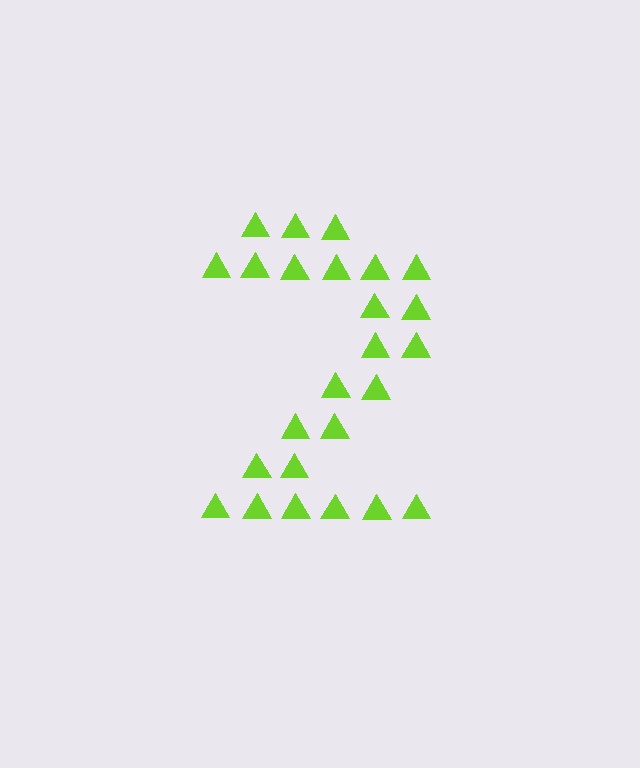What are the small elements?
The small elements are triangles.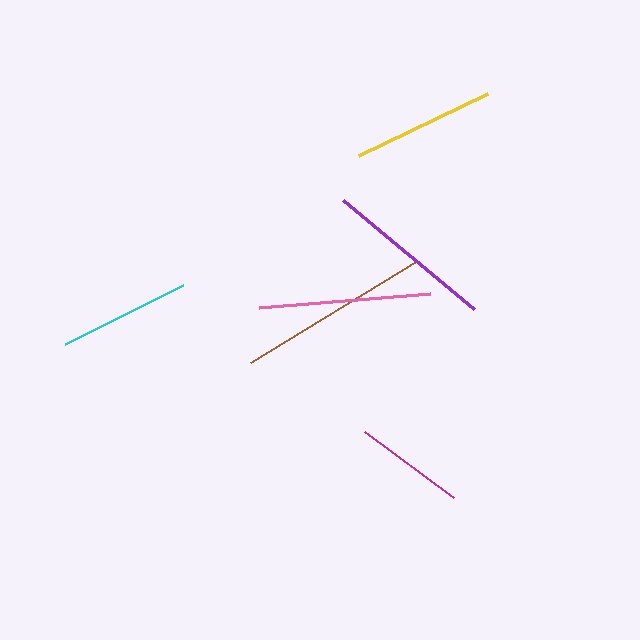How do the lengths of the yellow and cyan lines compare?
The yellow and cyan lines are approximately the same length.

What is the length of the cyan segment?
The cyan segment is approximately 132 pixels long.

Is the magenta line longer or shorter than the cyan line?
The cyan line is longer than the magenta line.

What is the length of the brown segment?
The brown segment is approximately 196 pixels long.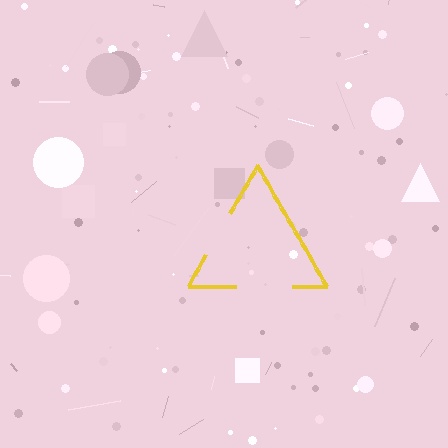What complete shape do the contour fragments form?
The contour fragments form a triangle.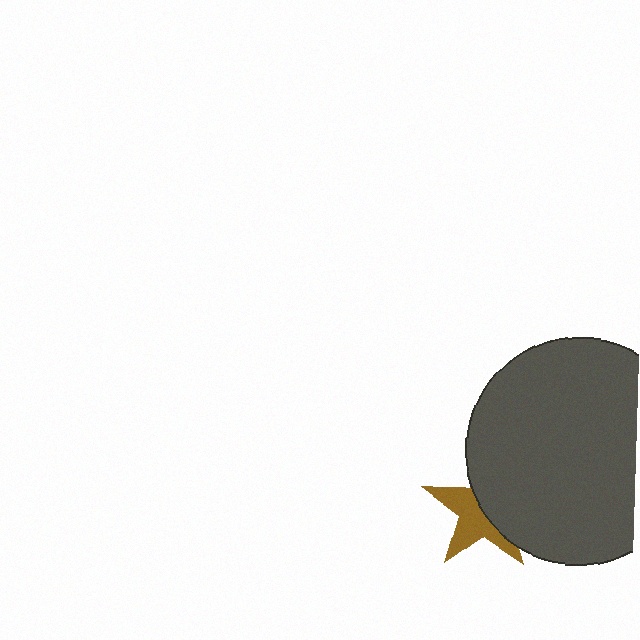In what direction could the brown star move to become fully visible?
The brown star could move left. That would shift it out from behind the dark gray circle entirely.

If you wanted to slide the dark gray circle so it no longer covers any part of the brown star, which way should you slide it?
Slide it right — that is the most direct way to separate the two shapes.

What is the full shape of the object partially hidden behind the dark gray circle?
The partially hidden object is a brown star.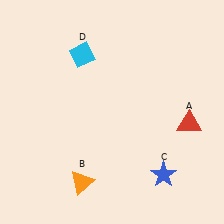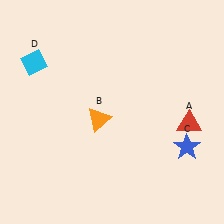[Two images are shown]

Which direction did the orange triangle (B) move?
The orange triangle (B) moved up.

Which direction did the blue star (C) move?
The blue star (C) moved up.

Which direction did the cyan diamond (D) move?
The cyan diamond (D) moved left.